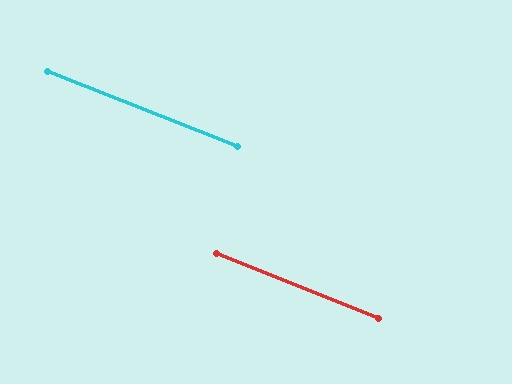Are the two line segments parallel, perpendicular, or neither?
Parallel — their directions differ by only 0.3°.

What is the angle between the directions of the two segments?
Approximately 0 degrees.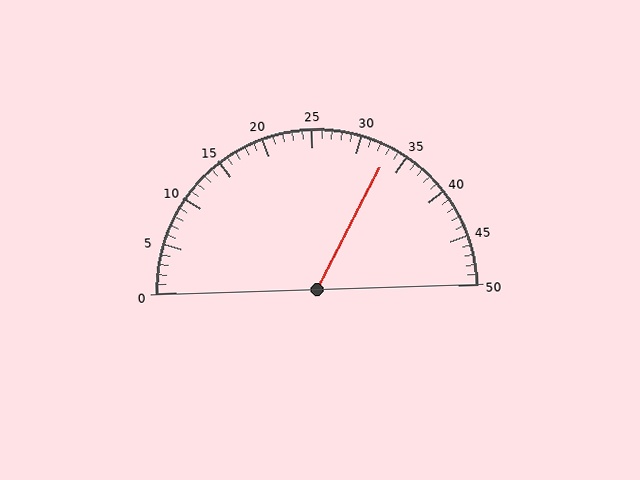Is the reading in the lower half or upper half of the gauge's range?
The reading is in the upper half of the range (0 to 50).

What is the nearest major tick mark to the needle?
The nearest major tick mark is 35.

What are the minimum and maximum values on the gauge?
The gauge ranges from 0 to 50.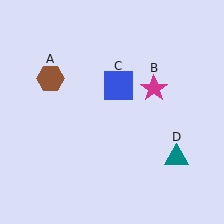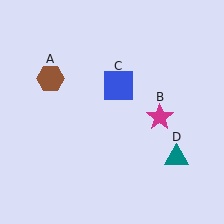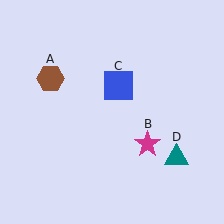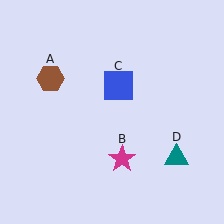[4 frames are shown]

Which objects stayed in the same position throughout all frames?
Brown hexagon (object A) and blue square (object C) and teal triangle (object D) remained stationary.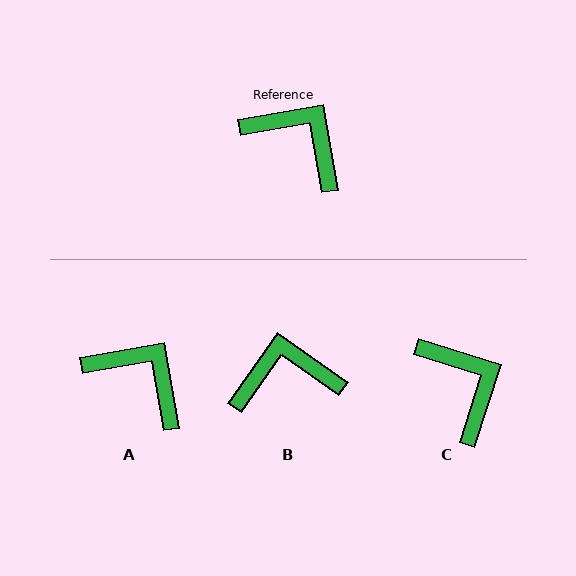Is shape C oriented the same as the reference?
No, it is off by about 27 degrees.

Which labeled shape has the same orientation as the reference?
A.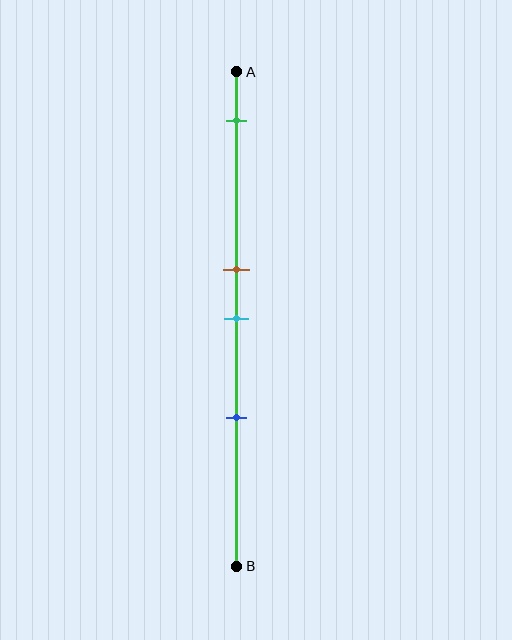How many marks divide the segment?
There are 4 marks dividing the segment.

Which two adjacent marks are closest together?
The brown and cyan marks are the closest adjacent pair.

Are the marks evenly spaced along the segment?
No, the marks are not evenly spaced.